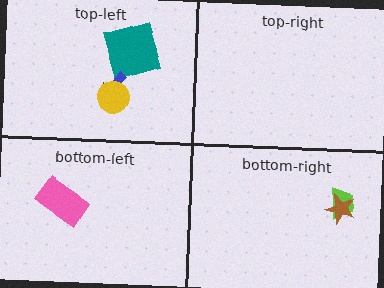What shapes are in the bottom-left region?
The pink rectangle.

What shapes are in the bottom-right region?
The lime trapezoid, the brown star.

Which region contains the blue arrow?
The top-left region.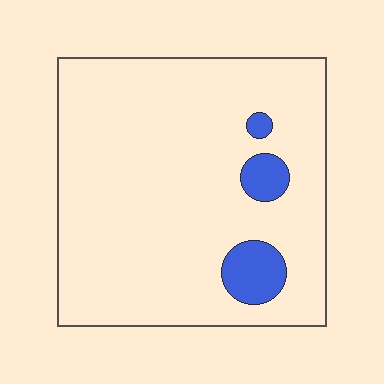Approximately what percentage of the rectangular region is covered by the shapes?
Approximately 10%.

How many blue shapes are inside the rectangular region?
3.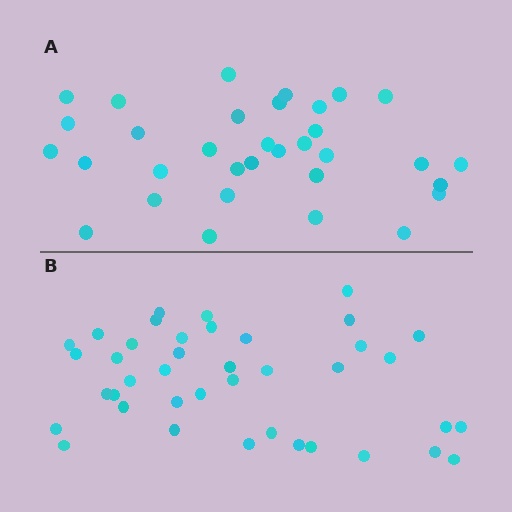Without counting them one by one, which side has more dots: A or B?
Region B (the bottom region) has more dots.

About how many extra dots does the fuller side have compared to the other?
Region B has roughly 8 or so more dots than region A.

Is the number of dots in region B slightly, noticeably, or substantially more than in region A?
Region B has only slightly more — the two regions are fairly close. The ratio is roughly 1.2 to 1.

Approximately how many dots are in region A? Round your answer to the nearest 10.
About 30 dots. (The exact count is 33, which rounds to 30.)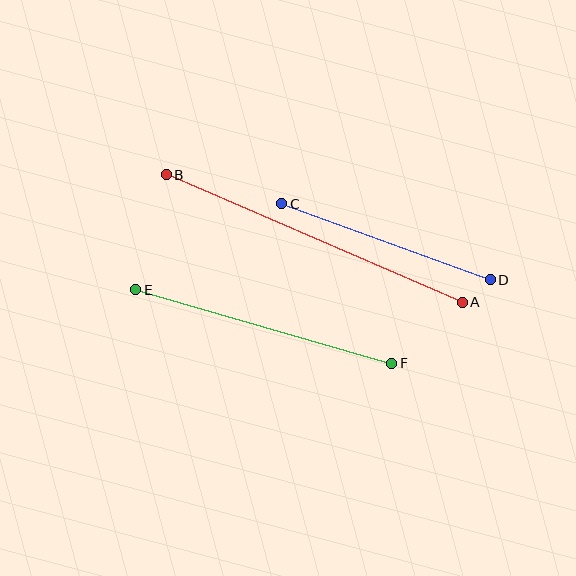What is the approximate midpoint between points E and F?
The midpoint is at approximately (264, 327) pixels.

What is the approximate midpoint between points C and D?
The midpoint is at approximately (386, 242) pixels.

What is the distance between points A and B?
The distance is approximately 322 pixels.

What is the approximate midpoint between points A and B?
The midpoint is at approximately (314, 238) pixels.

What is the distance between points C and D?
The distance is approximately 222 pixels.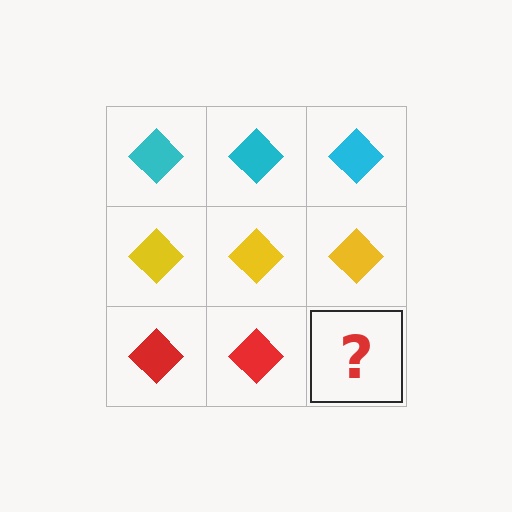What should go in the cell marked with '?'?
The missing cell should contain a red diamond.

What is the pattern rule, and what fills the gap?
The rule is that each row has a consistent color. The gap should be filled with a red diamond.